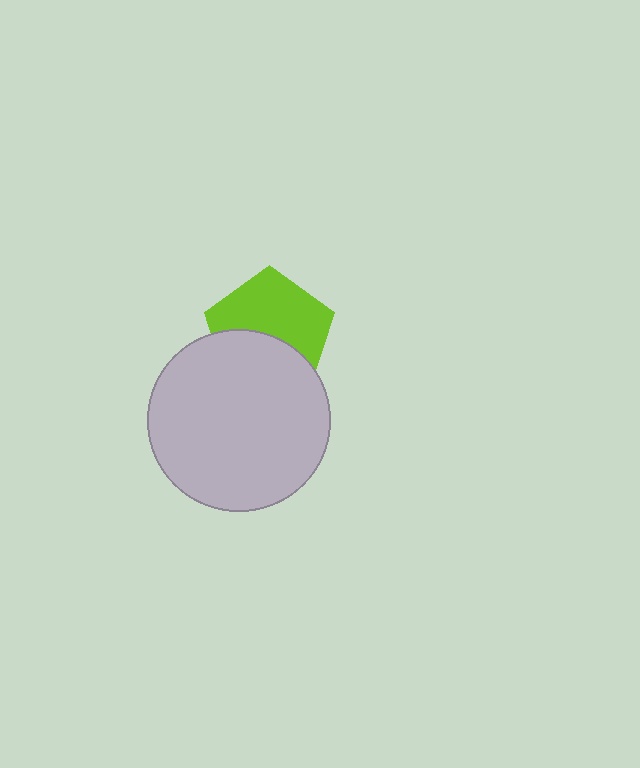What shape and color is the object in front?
The object in front is a light gray circle.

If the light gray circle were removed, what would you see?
You would see the complete lime pentagon.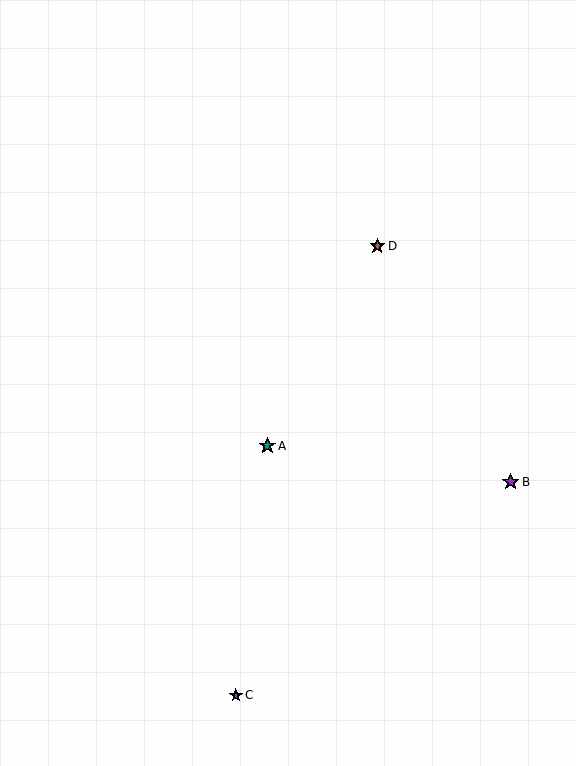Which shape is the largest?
The purple star (labeled B) is the largest.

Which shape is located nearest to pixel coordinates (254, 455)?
The teal star (labeled A) at (267, 446) is nearest to that location.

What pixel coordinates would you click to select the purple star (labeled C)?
Click at (236, 695) to select the purple star C.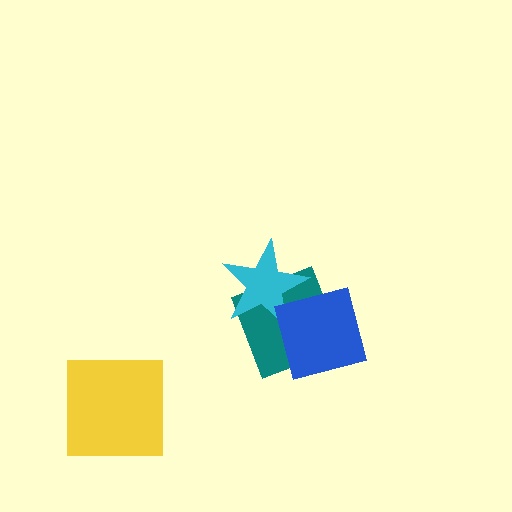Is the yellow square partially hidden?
No, no other shape covers it.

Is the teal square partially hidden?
Yes, it is partially covered by another shape.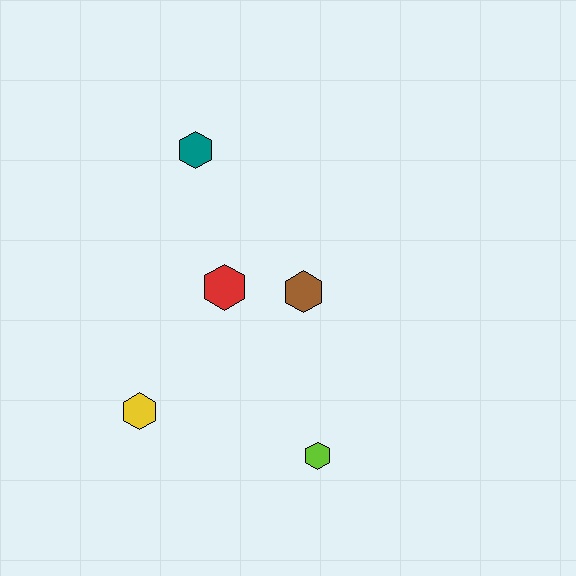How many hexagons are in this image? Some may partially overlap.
There are 5 hexagons.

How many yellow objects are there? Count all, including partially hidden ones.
There is 1 yellow object.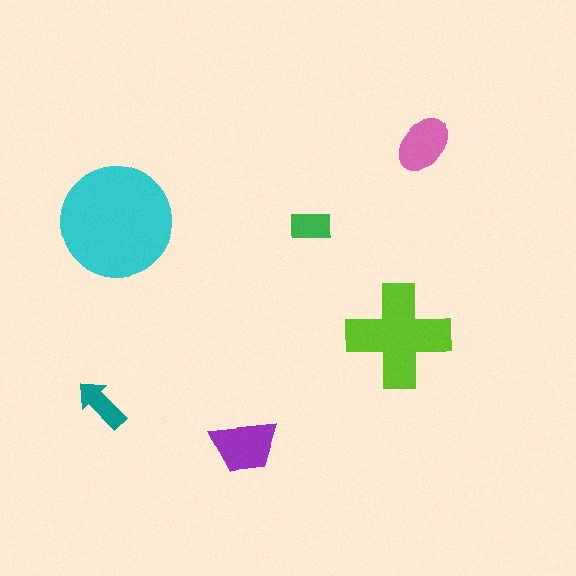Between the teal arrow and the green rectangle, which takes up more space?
The teal arrow.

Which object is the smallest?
The green rectangle.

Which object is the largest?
The cyan circle.